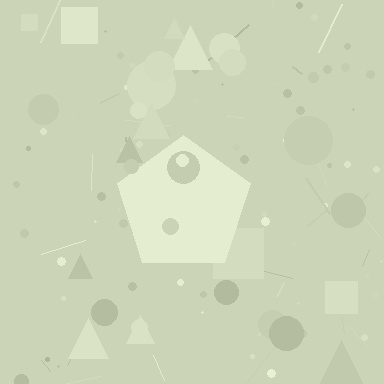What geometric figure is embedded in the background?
A pentagon is embedded in the background.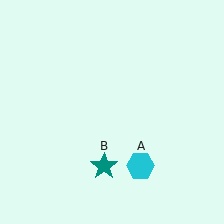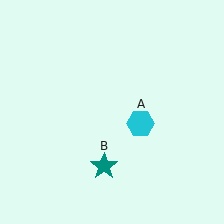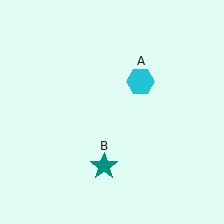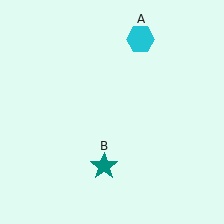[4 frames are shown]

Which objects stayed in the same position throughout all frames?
Teal star (object B) remained stationary.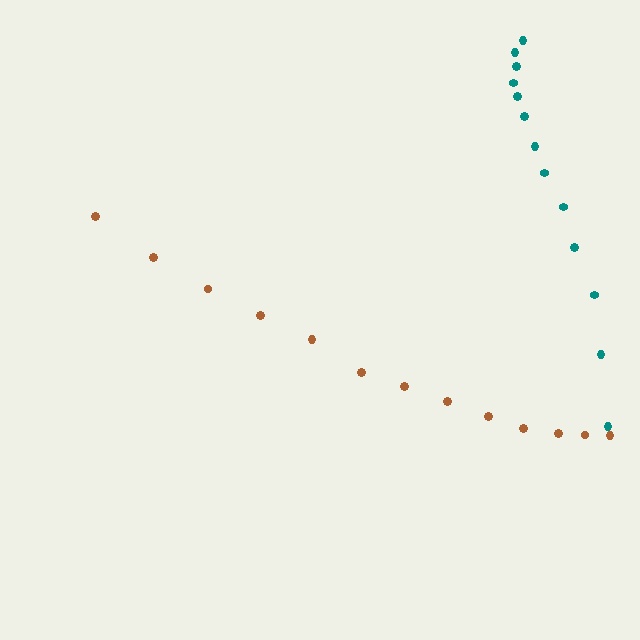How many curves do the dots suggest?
There are 2 distinct paths.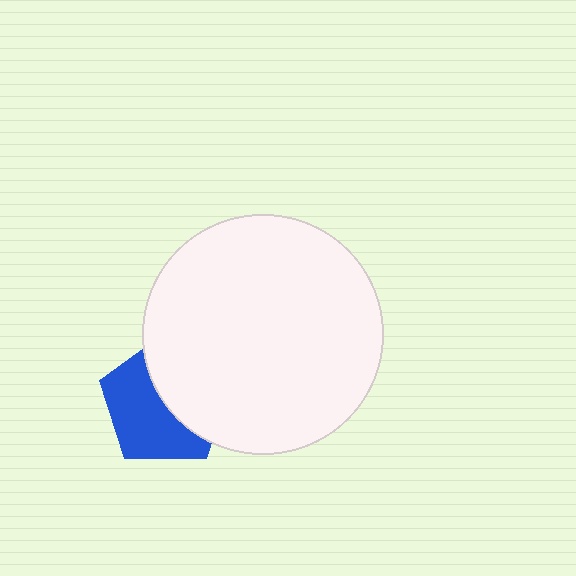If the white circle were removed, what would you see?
You would see the complete blue pentagon.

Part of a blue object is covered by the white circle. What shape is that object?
It is a pentagon.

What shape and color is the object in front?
The object in front is a white circle.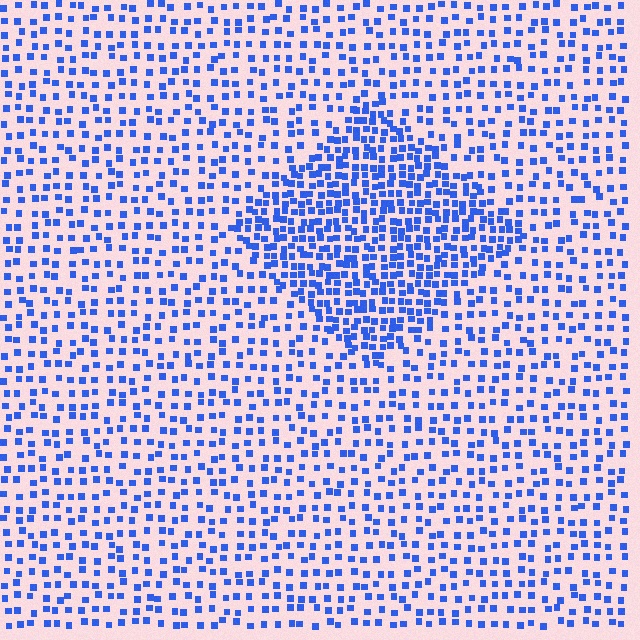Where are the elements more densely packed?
The elements are more densely packed inside the diamond boundary.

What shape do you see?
I see a diamond.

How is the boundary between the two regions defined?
The boundary is defined by a change in element density (approximately 2.0x ratio). All elements are the same color, size, and shape.